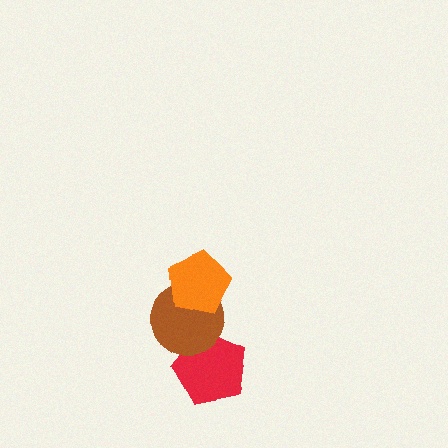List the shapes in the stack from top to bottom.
From top to bottom: the orange pentagon, the brown circle, the red pentagon.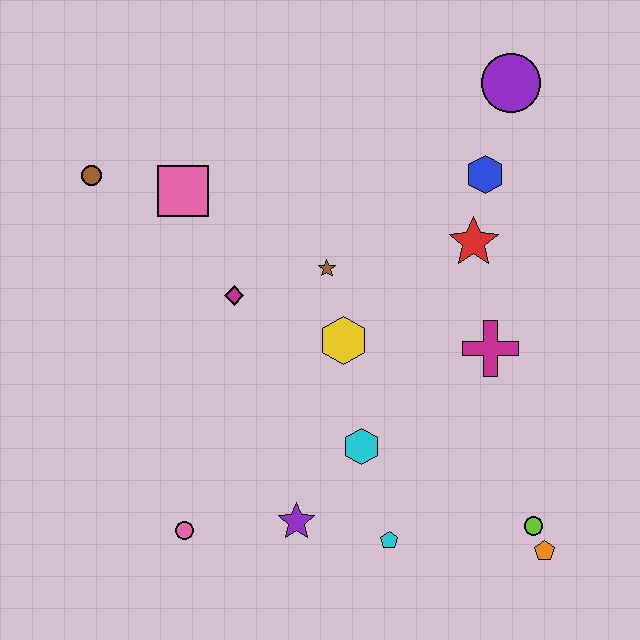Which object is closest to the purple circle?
The blue hexagon is closest to the purple circle.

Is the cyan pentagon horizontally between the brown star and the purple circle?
Yes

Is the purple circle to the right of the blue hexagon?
Yes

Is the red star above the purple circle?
No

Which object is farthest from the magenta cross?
The brown circle is farthest from the magenta cross.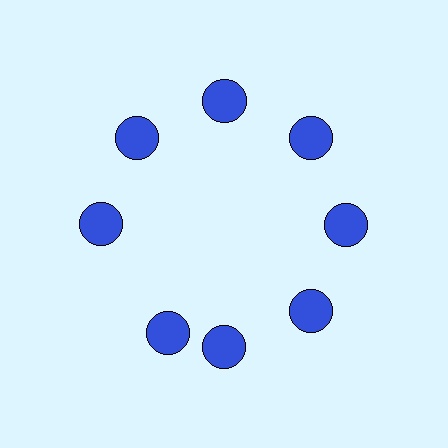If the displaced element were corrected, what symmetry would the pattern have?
It would have 8-fold rotational symmetry — the pattern would map onto itself every 45 degrees.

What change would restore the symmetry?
The symmetry would be restored by rotating it back into even spacing with its neighbors so that all 8 circles sit at equal angles and equal distance from the center.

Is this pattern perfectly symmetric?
No. The 8 blue circles are arranged in a ring, but one element near the 8 o'clock position is rotated out of alignment along the ring, breaking the 8-fold rotational symmetry.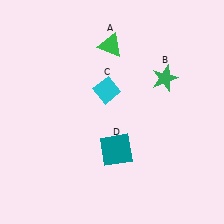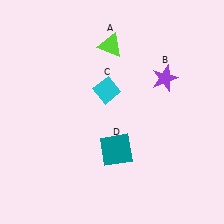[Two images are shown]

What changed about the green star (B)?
In Image 1, B is green. In Image 2, it changed to purple.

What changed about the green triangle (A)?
In Image 1, A is green. In Image 2, it changed to lime.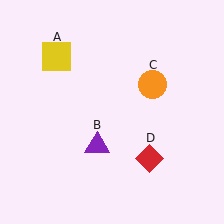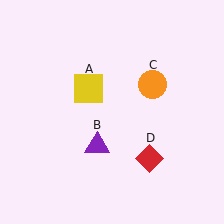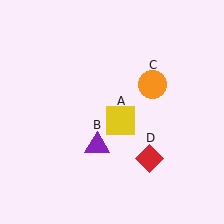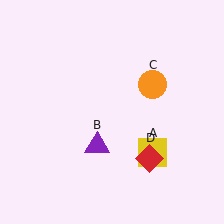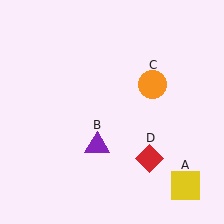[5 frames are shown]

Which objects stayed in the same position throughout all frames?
Purple triangle (object B) and orange circle (object C) and red diamond (object D) remained stationary.